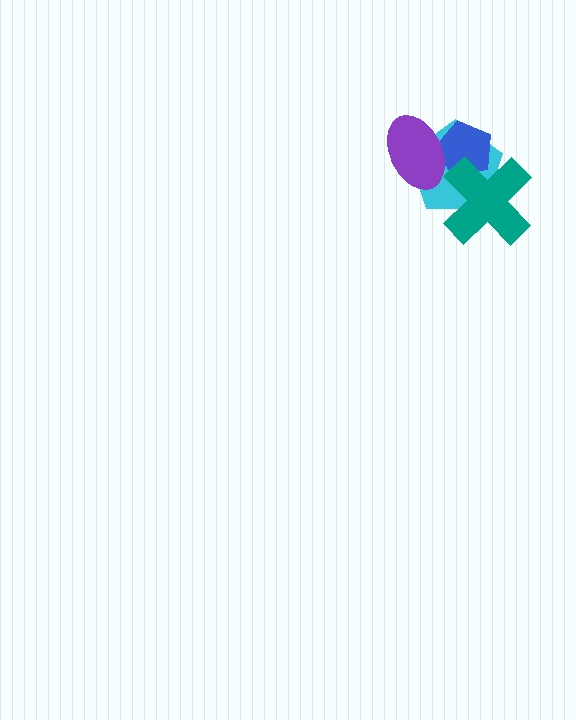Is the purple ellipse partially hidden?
No, no other shape covers it.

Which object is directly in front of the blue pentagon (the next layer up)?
The purple ellipse is directly in front of the blue pentagon.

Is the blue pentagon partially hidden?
Yes, it is partially covered by another shape.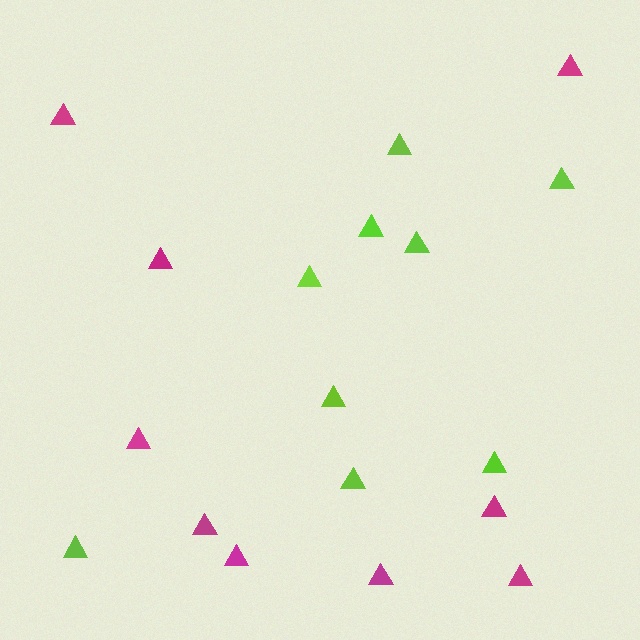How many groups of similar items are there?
There are 2 groups: one group of magenta triangles (9) and one group of lime triangles (9).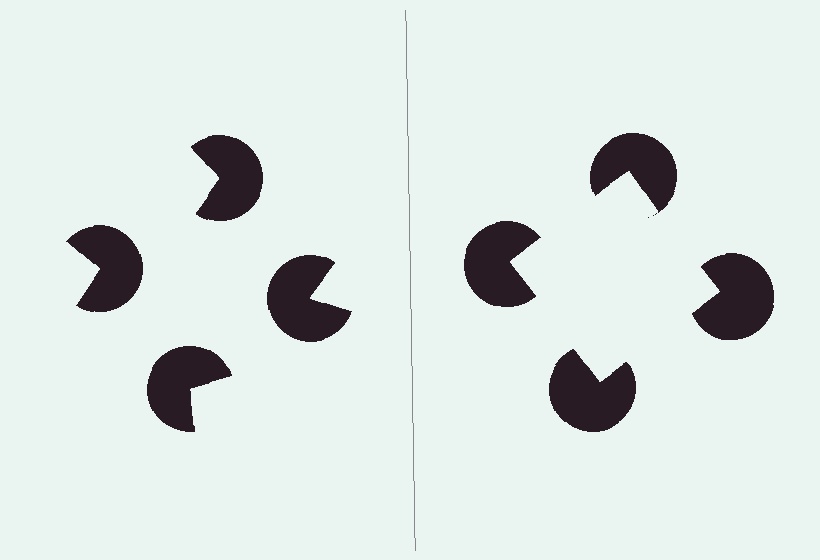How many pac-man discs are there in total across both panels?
8 — 4 on each side.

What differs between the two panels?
The pac-man discs are positioned identically on both sides; only the wedge orientations differ. On the right they align to a square; on the left they are misaligned.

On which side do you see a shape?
An illusory square appears on the right side. On the left side the wedge cuts are rotated, so no coherent shape forms.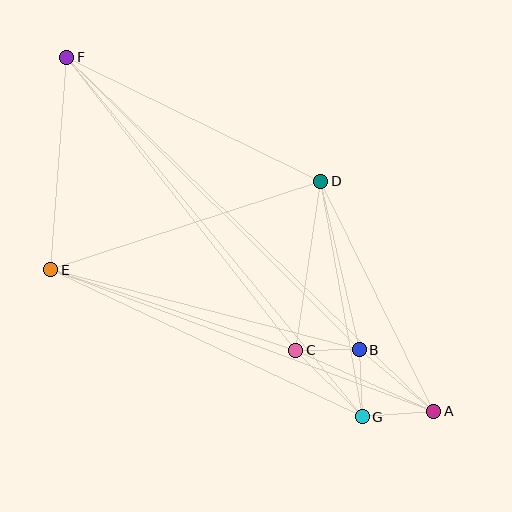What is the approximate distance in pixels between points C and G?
The distance between C and G is approximately 94 pixels.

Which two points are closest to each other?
Points B and C are closest to each other.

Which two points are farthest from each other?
Points A and F are farthest from each other.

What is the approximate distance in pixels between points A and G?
The distance between A and G is approximately 72 pixels.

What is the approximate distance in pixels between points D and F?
The distance between D and F is approximately 283 pixels.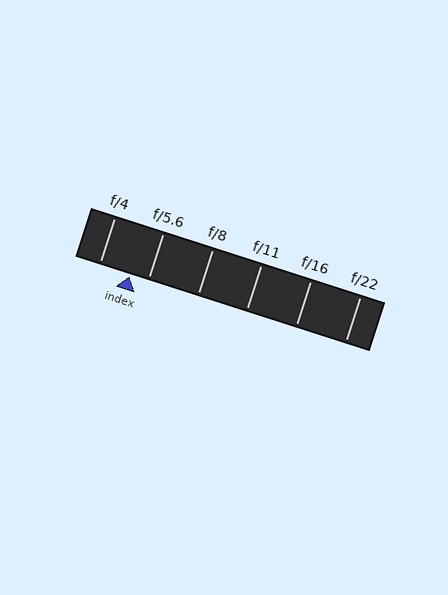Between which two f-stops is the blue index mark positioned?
The index mark is between f/4 and f/5.6.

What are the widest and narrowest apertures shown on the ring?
The widest aperture shown is f/4 and the narrowest is f/22.